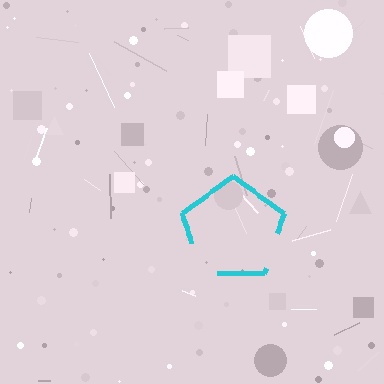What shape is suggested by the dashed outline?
The dashed outline suggests a pentagon.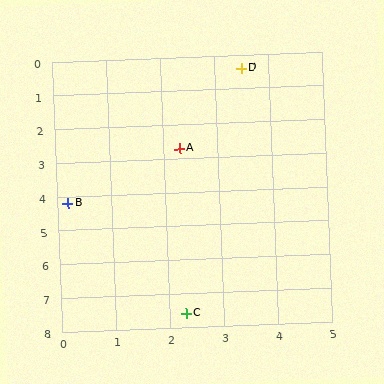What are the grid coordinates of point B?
Point B is at approximately (0.2, 4.2).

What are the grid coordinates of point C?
Point C is at approximately (2.3, 7.6).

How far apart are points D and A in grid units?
Points D and A are about 2.6 grid units apart.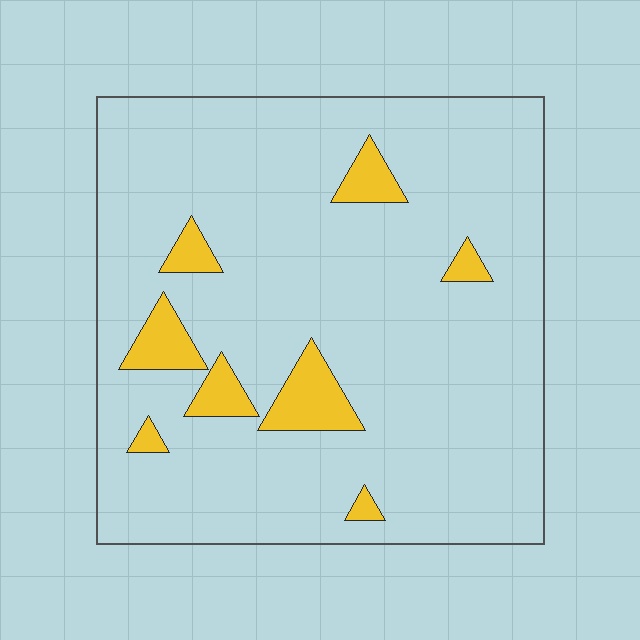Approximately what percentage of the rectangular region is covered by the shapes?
Approximately 10%.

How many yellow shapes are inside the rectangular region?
8.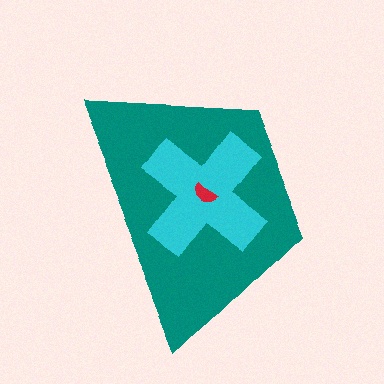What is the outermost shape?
The teal trapezoid.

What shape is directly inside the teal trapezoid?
The cyan cross.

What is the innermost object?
The red semicircle.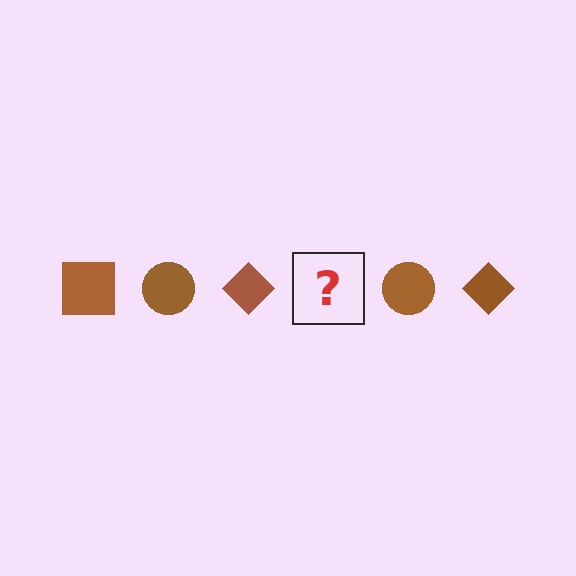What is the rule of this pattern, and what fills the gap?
The rule is that the pattern cycles through square, circle, diamond shapes in brown. The gap should be filled with a brown square.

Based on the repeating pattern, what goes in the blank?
The blank should be a brown square.